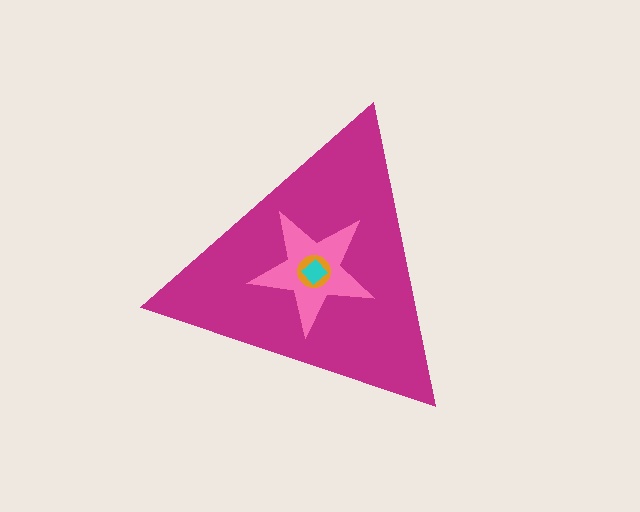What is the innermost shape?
The cyan diamond.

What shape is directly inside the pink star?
The orange circle.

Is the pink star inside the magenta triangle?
Yes.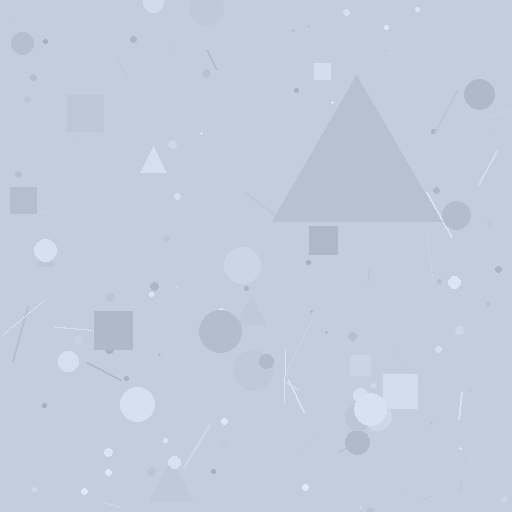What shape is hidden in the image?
A triangle is hidden in the image.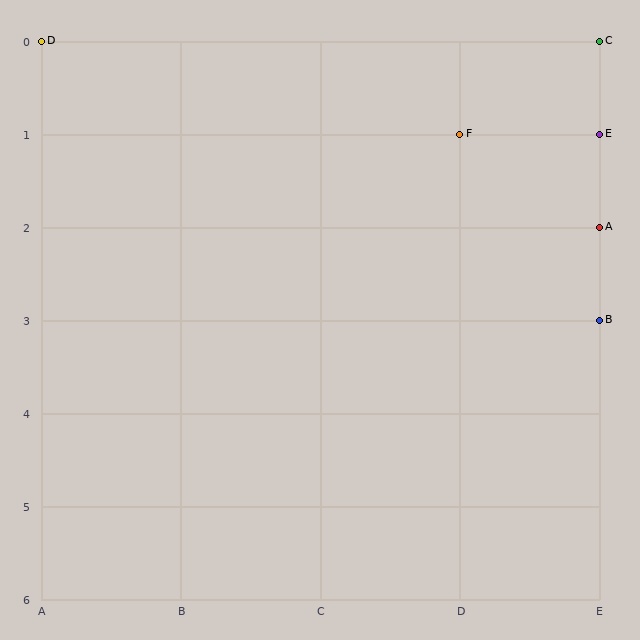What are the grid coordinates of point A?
Point A is at grid coordinates (E, 2).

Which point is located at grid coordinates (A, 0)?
Point D is at (A, 0).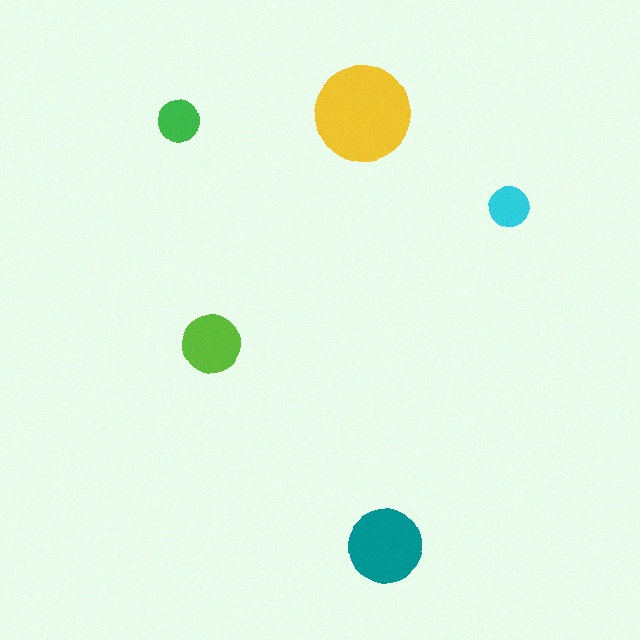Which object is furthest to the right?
The cyan circle is rightmost.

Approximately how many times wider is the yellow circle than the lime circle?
About 1.5 times wider.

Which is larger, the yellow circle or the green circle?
The yellow one.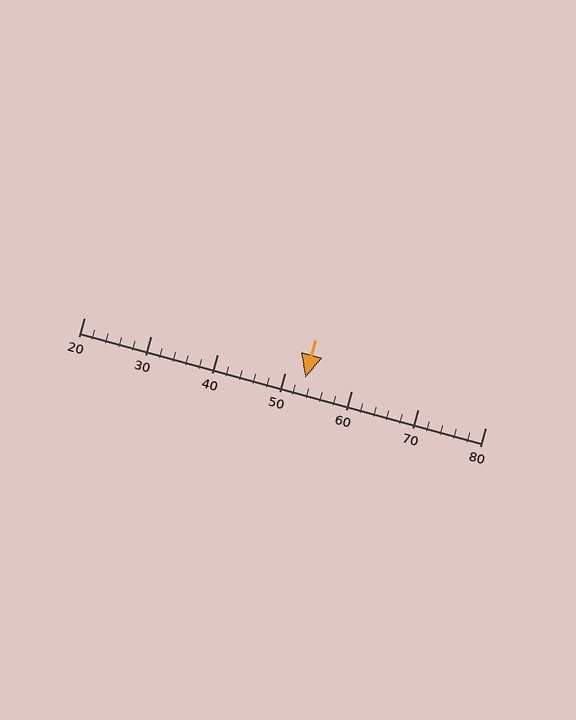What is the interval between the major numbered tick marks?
The major tick marks are spaced 10 units apart.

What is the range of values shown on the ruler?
The ruler shows values from 20 to 80.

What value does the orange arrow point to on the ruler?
The orange arrow points to approximately 53.